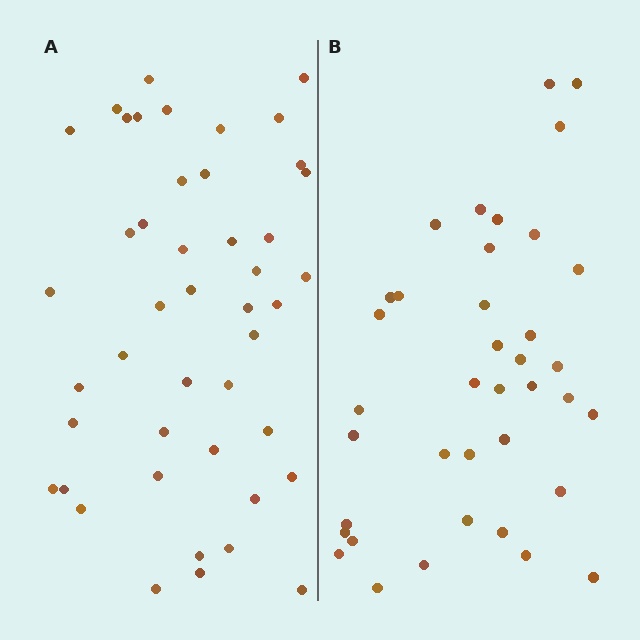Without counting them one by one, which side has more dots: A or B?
Region A (the left region) has more dots.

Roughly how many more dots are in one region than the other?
Region A has roughly 8 or so more dots than region B.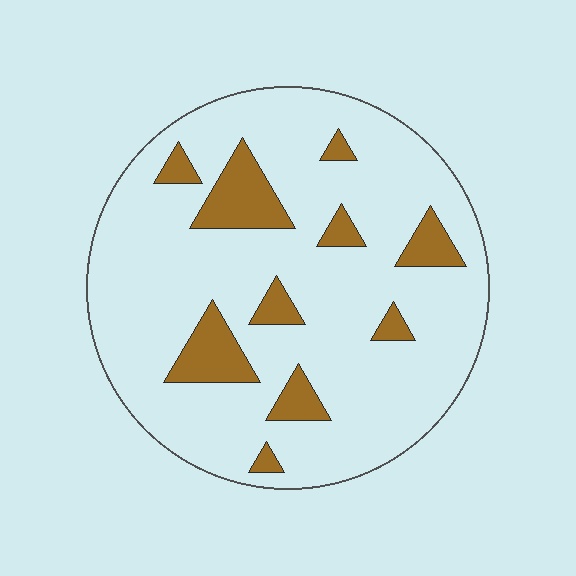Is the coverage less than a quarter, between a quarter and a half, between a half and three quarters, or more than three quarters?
Less than a quarter.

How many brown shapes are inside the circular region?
10.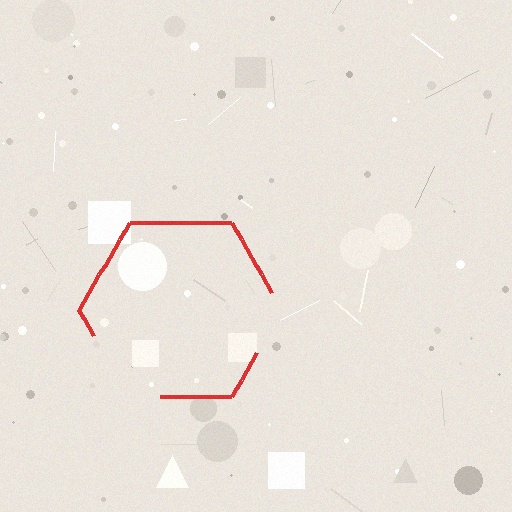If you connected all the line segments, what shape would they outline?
They would outline a hexagon.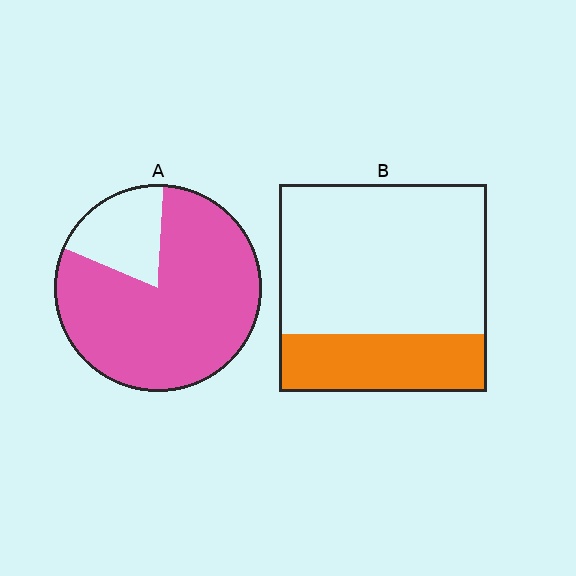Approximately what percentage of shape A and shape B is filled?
A is approximately 80% and B is approximately 30%.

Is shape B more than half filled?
No.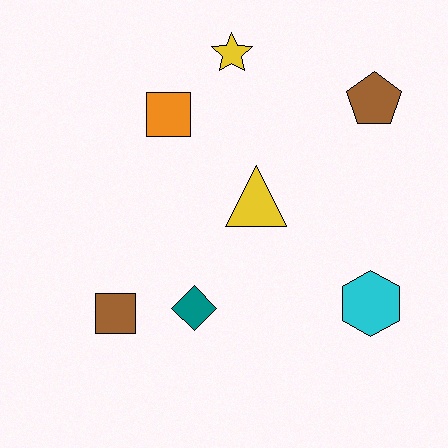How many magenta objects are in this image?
There are no magenta objects.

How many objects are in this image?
There are 7 objects.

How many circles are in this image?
There are no circles.